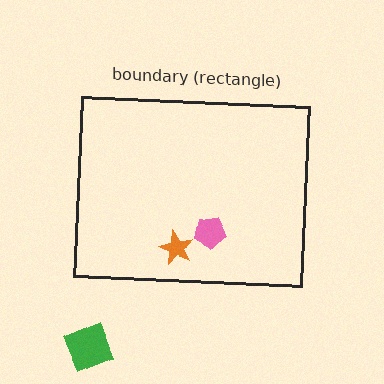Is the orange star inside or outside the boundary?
Inside.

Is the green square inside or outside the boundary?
Outside.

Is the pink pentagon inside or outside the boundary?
Inside.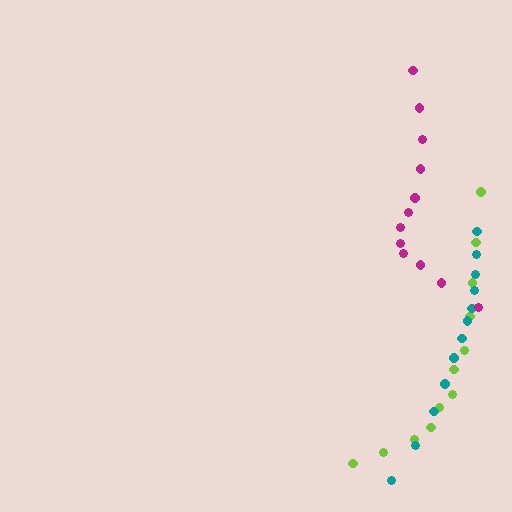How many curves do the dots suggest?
There are 3 distinct paths.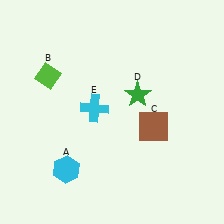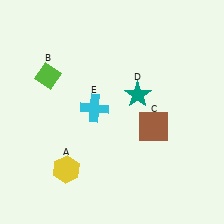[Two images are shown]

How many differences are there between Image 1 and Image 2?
There are 2 differences between the two images.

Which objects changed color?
A changed from cyan to yellow. D changed from green to teal.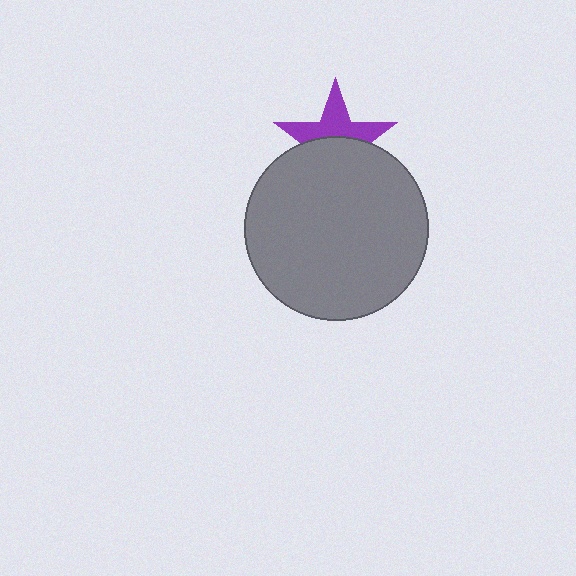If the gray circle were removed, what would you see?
You would see the complete purple star.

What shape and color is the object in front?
The object in front is a gray circle.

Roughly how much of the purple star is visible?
About half of it is visible (roughly 48%).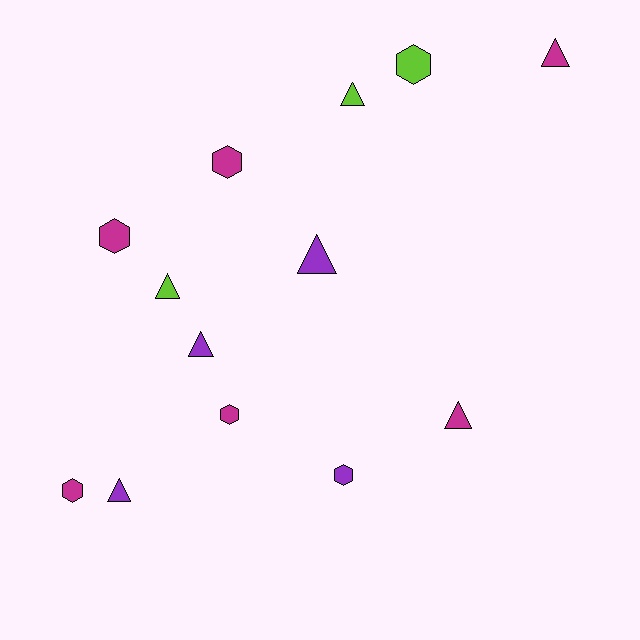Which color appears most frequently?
Magenta, with 6 objects.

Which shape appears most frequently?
Triangle, with 7 objects.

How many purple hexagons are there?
There is 1 purple hexagon.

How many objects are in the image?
There are 13 objects.